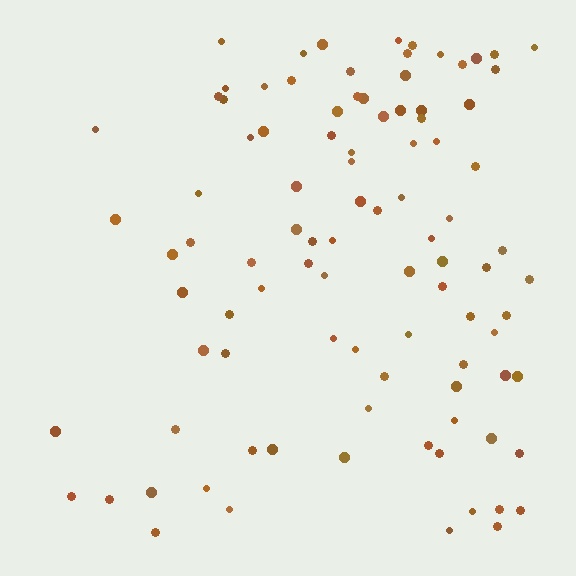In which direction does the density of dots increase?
From left to right, with the right side densest.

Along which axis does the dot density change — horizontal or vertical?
Horizontal.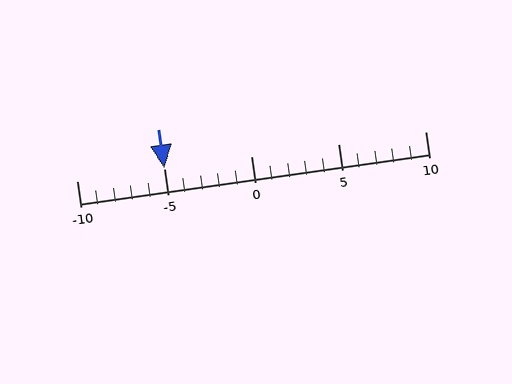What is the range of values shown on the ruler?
The ruler shows values from -10 to 10.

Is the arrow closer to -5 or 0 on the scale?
The arrow is closer to -5.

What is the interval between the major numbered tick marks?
The major tick marks are spaced 5 units apart.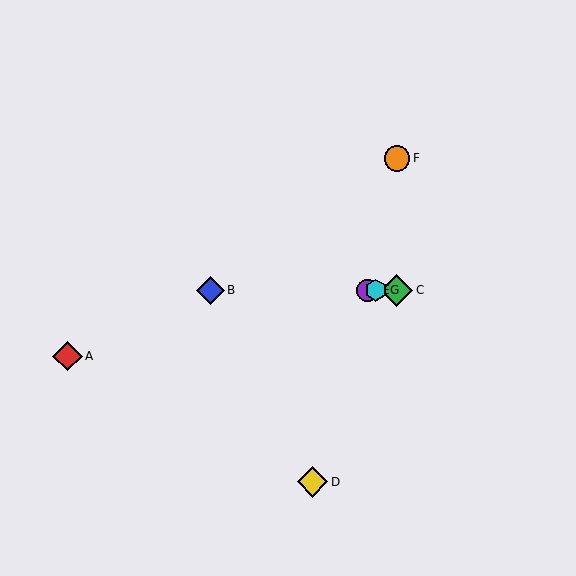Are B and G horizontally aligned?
Yes, both are at y≈290.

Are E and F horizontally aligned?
No, E is at y≈290 and F is at y≈158.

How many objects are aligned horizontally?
4 objects (B, C, E, G) are aligned horizontally.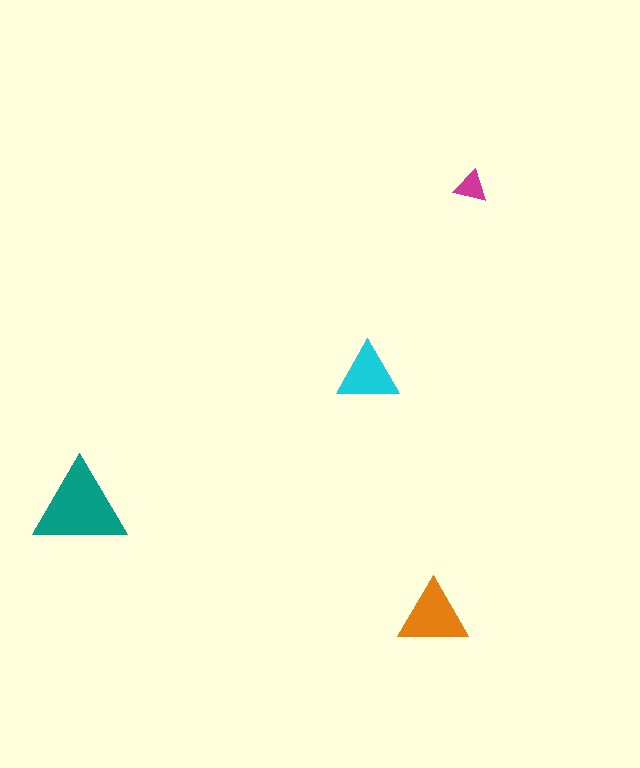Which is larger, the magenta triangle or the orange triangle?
The orange one.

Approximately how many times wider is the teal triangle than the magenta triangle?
About 3 times wider.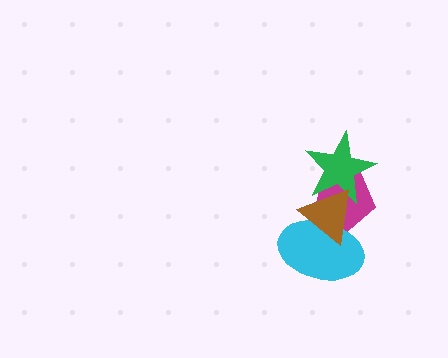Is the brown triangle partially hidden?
No, no other shape covers it.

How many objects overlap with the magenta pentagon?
3 objects overlap with the magenta pentagon.